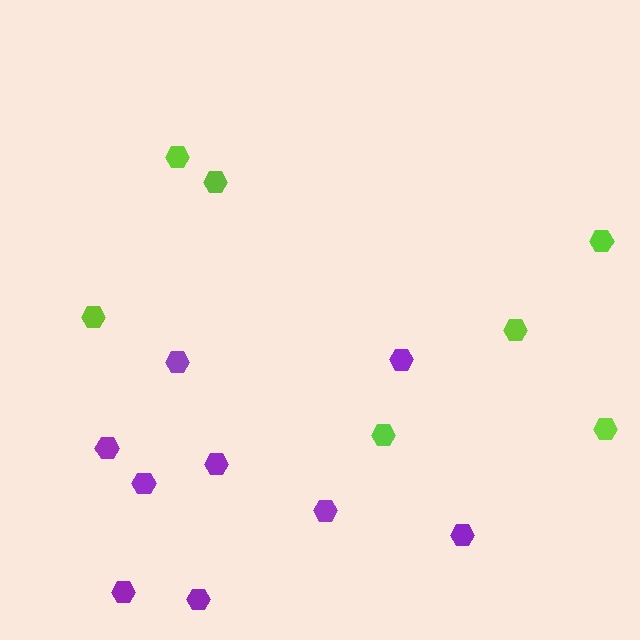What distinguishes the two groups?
There are 2 groups: one group of purple hexagons (9) and one group of lime hexagons (7).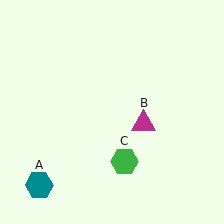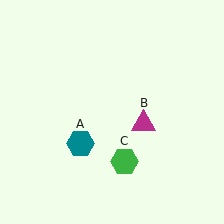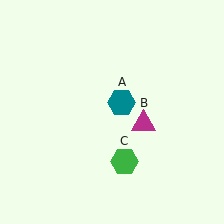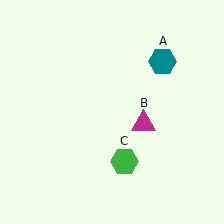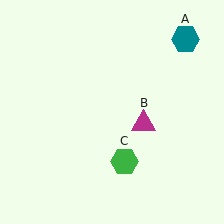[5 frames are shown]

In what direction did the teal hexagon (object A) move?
The teal hexagon (object A) moved up and to the right.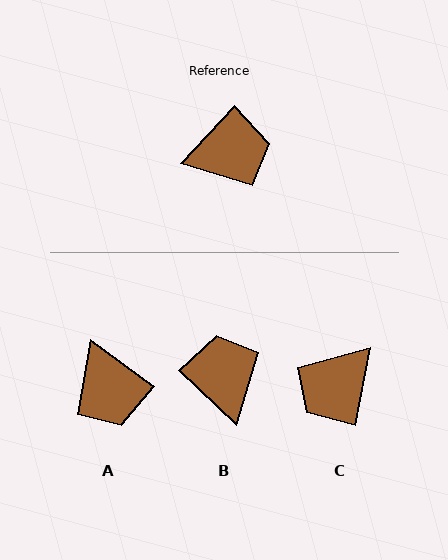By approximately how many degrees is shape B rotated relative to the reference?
Approximately 90 degrees counter-clockwise.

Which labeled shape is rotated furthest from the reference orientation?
C, about 148 degrees away.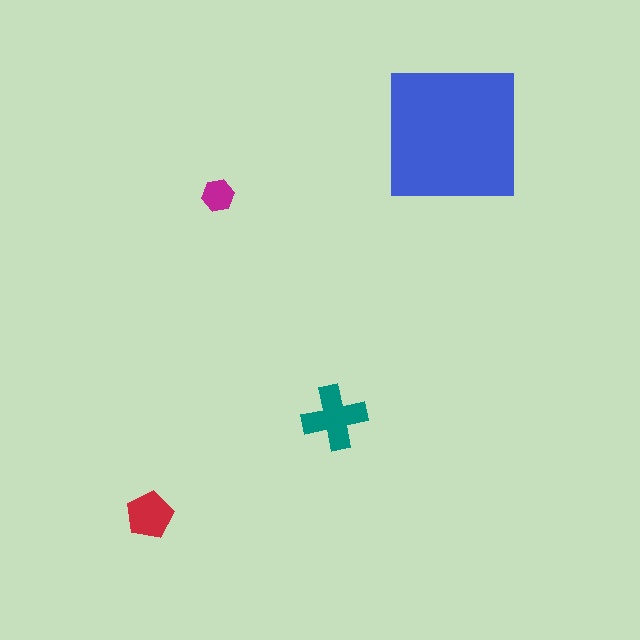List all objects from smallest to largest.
The magenta hexagon, the red pentagon, the teal cross, the blue square.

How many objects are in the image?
There are 4 objects in the image.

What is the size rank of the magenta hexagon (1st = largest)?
4th.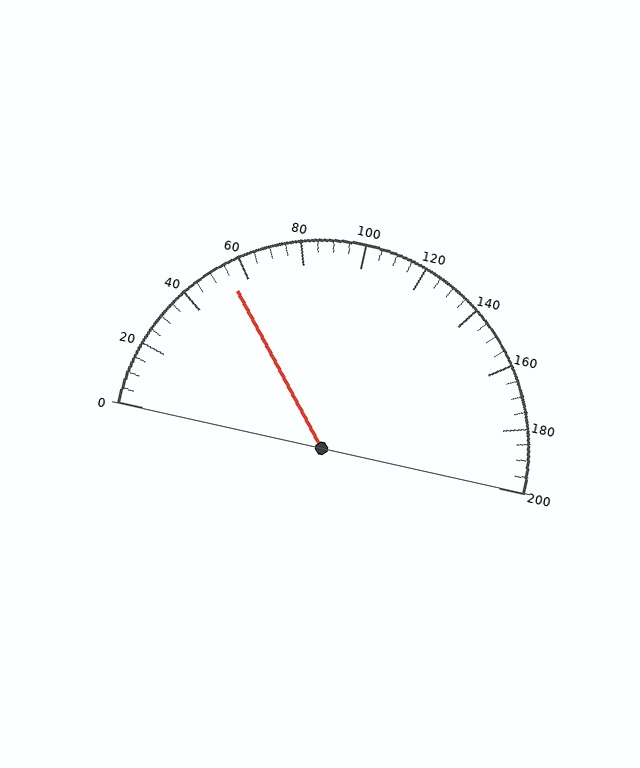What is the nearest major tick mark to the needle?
The nearest major tick mark is 60.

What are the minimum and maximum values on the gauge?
The gauge ranges from 0 to 200.